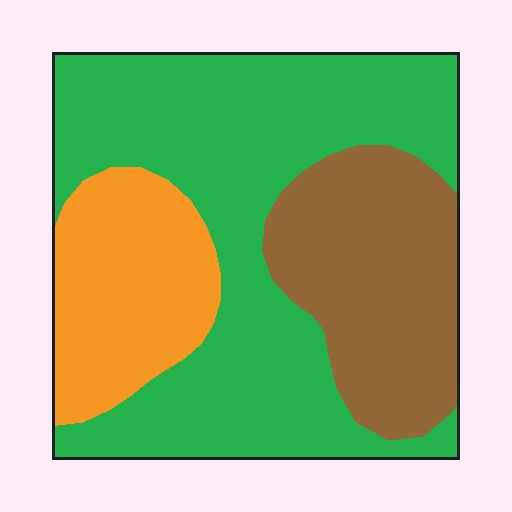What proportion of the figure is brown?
Brown covers about 25% of the figure.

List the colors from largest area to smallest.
From largest to smallest: green, brown, orange.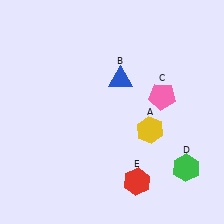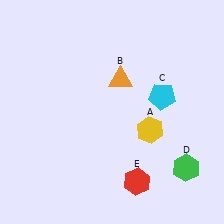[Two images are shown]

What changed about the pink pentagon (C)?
In Image 1, C is pink. In Image 2, it changed to cyan.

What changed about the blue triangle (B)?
In Image 1, B is blue. In Image 2, it changed to orange.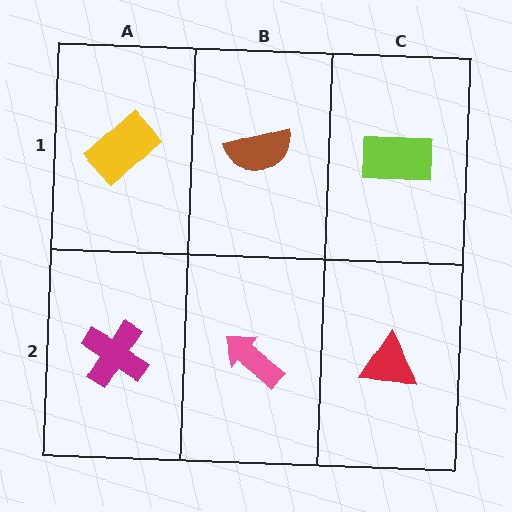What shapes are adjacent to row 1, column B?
A pink arrow (row 2, column B), a yellow rectangle (row 1, column A), a lime rectangle (row 1, column C).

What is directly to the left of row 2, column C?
A pink arrow.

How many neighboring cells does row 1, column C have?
2.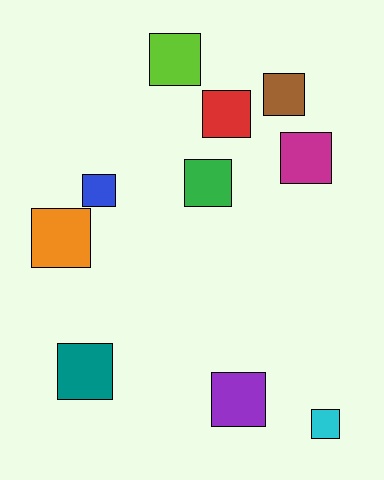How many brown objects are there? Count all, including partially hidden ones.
There is 1 brown object.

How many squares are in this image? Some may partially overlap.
There are 10 squares.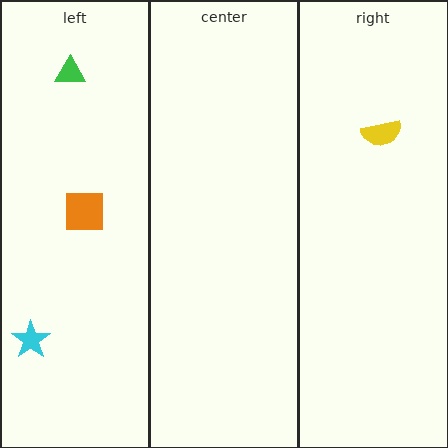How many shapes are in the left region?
3.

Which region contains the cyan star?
The left region.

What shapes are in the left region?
The orange square, the cyan star, the green triangle.